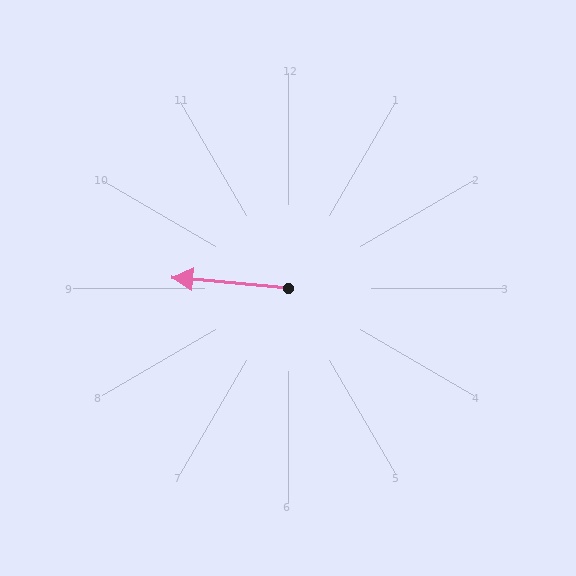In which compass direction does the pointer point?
West.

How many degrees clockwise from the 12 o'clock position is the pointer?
Approximately 275 degrees.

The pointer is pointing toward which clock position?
Roughly 9 o'clock.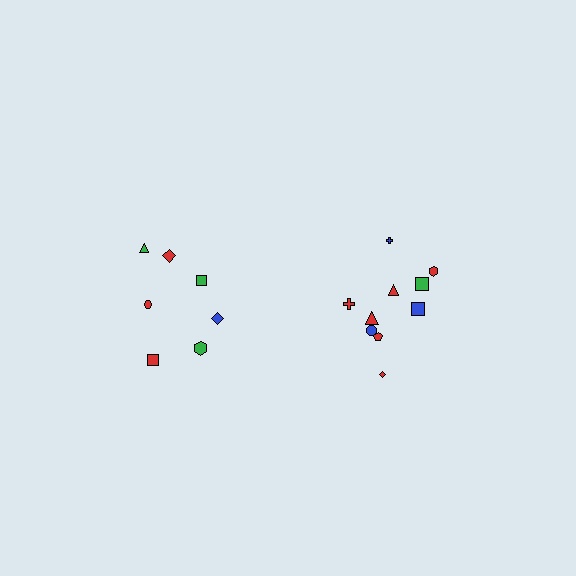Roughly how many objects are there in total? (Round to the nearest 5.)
Roughly 15 objects in total.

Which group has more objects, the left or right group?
The right group.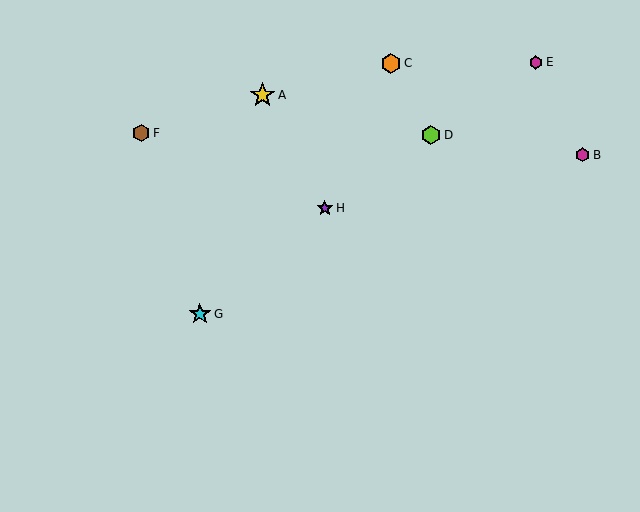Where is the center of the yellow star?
The center of the yellow star is at (263, 95).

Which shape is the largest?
The yellow star (labeled A) is the largest.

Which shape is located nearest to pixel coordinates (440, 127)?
The lime hexagon (labeled D) at (431, 135) is nearest to that location.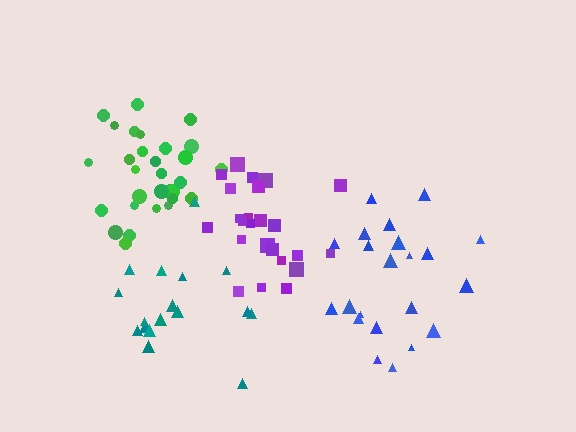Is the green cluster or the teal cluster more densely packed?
Green.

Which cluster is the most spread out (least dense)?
Teal.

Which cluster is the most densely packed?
Green.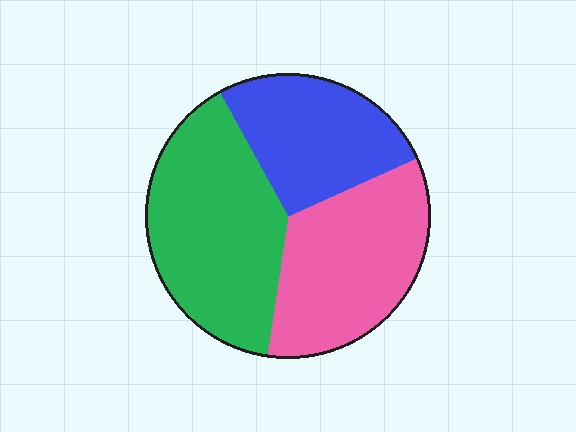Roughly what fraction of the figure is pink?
Pink covers around 35% of the figure.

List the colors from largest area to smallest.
From largest to smallest: green, pink, blue.